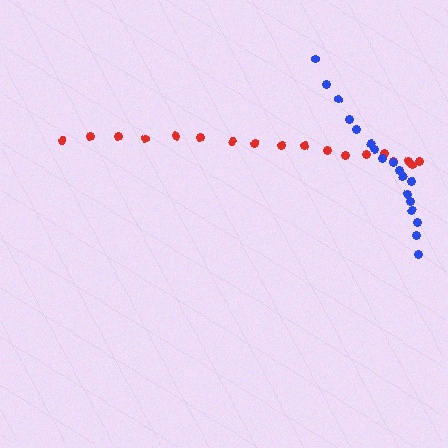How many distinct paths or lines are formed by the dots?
There are 2 distinct paths.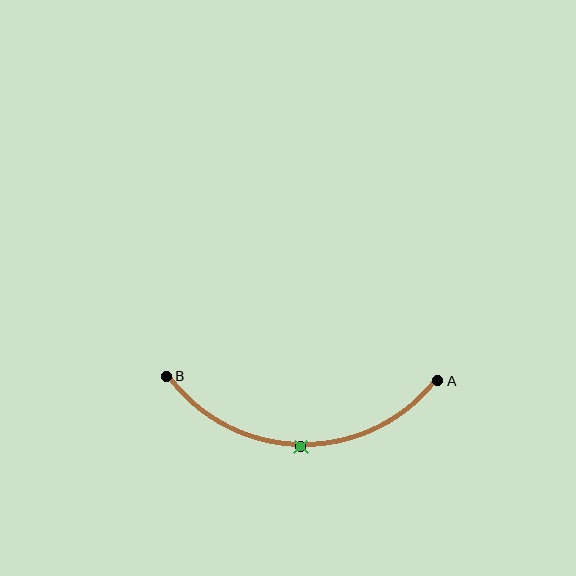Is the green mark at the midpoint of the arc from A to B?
Yes. The green mark lies on the arc at equal arc-length from both A and B — it is the arc midpoint.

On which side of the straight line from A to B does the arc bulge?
The arc bulges below the straight line connecting A and B.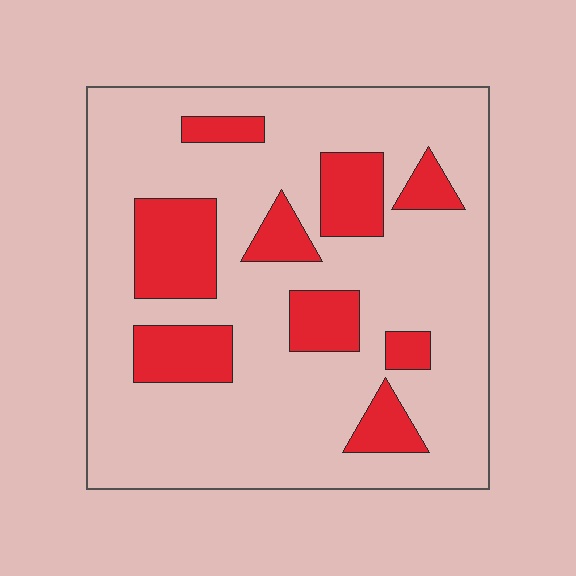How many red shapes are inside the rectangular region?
9.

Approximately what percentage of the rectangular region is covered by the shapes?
Approximately 25%.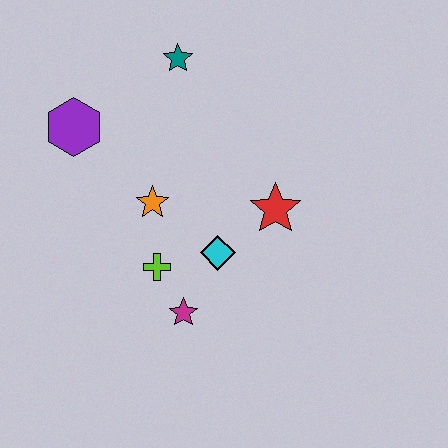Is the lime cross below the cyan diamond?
Yes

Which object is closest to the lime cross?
The magenta star is closest to the lime cross.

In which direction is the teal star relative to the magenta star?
The teal star is above the magenta star.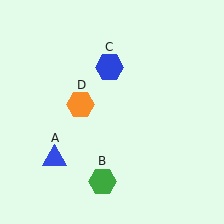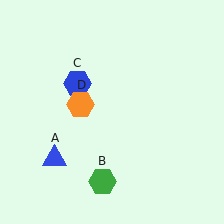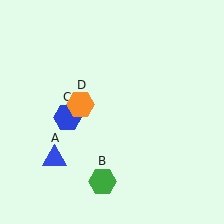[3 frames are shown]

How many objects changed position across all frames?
1 object changed position: blue hexagon (object C).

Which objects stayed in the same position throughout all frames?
Blue triangle (object A) and green hexagon (object B) and orange hexagon (object D) remained stationary.